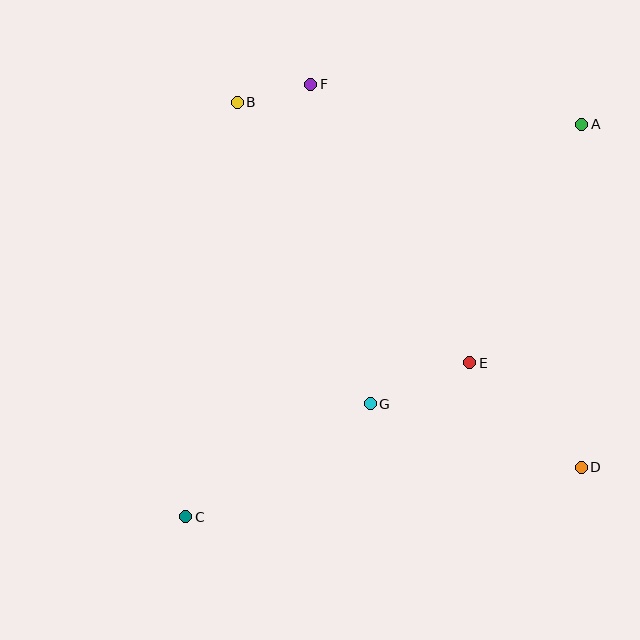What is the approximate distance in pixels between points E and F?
The distance between E and F is approximately 321 pixels.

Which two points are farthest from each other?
Points A and C are farthest from each other.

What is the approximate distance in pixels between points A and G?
The distance between A and G is approximately 351 pixels.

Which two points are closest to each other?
Points B and F are closest to each other.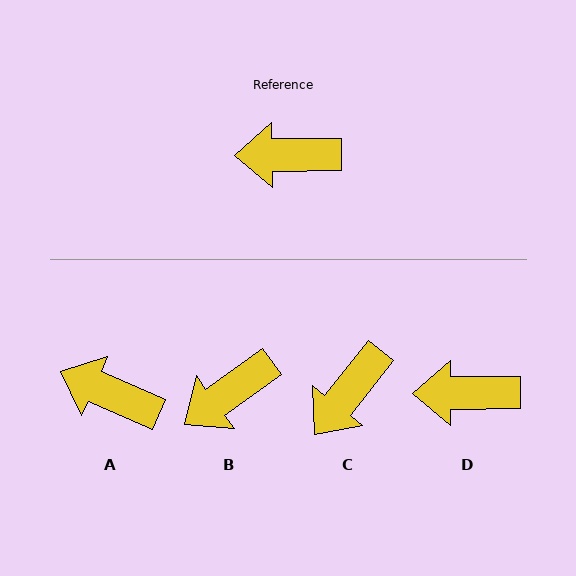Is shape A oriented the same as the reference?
No, it is off by about 24 degrees.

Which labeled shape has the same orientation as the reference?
D.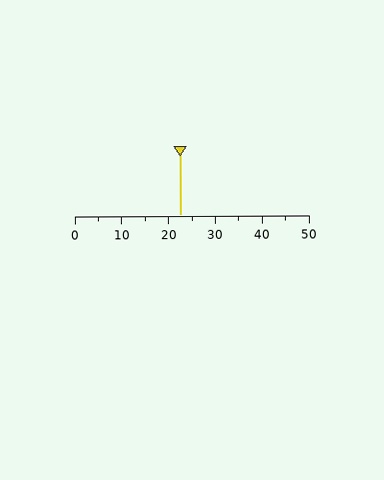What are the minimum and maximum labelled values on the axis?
The axis runs from 0 to 50.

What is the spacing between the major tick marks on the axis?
The major ticks are spaced 10 apart.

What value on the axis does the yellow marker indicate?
The marker indicates approximately 22.5.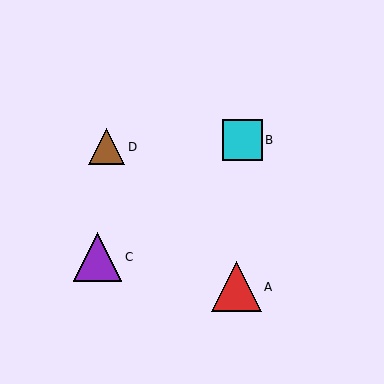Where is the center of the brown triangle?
The center of the brown triangle is at (107, 147).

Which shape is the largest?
The red triangle (labeled A) is the largest.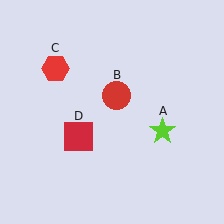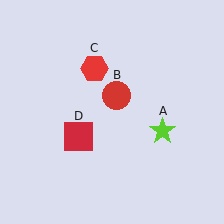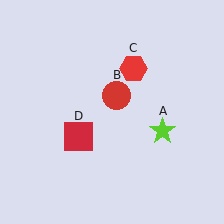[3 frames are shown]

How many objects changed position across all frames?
1 object changed position: red hexagon (object C).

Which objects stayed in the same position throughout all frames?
Lime star (object A) and red circle (object B) and red square (object D) remained stationary.